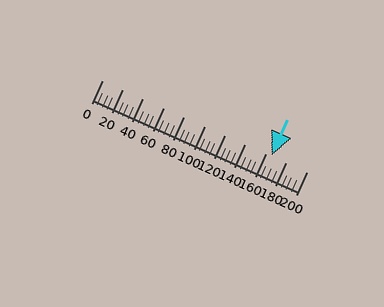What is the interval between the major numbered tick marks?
The major tick marks are spaced 20 units apart.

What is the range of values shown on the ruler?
The ruler shows values from 0 to 200.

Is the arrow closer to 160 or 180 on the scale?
The arrow is closer to 160.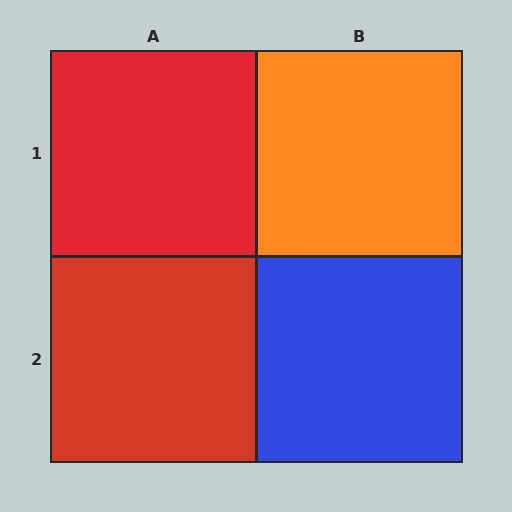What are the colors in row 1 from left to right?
Red, orange.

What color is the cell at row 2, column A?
Red.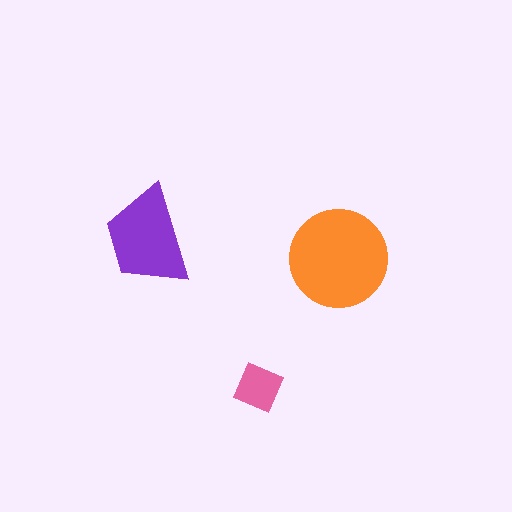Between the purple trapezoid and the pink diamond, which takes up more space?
The purple trapezoid.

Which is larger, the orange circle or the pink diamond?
The orange circle.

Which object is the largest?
The orange circle.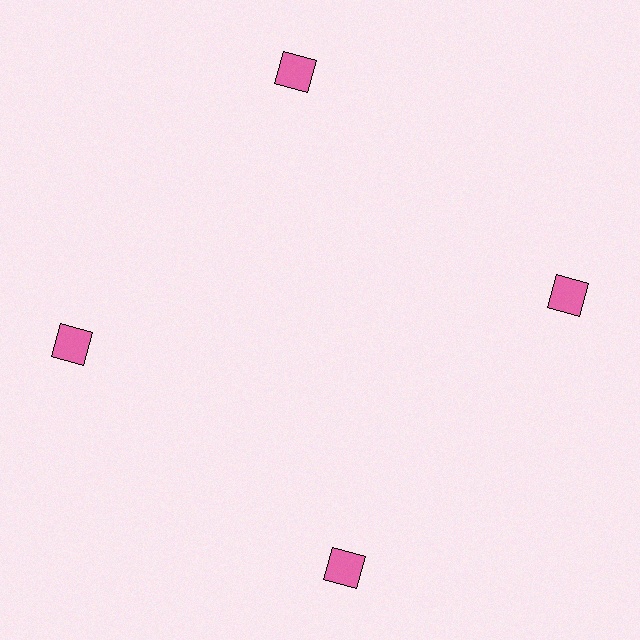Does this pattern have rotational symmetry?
Yes, this pattern has 4-fold rotational symmetry. It looks the same after rotating 90 degrees around the center.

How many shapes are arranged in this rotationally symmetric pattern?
There are 4 shapes, arranged in 4 groups of 1.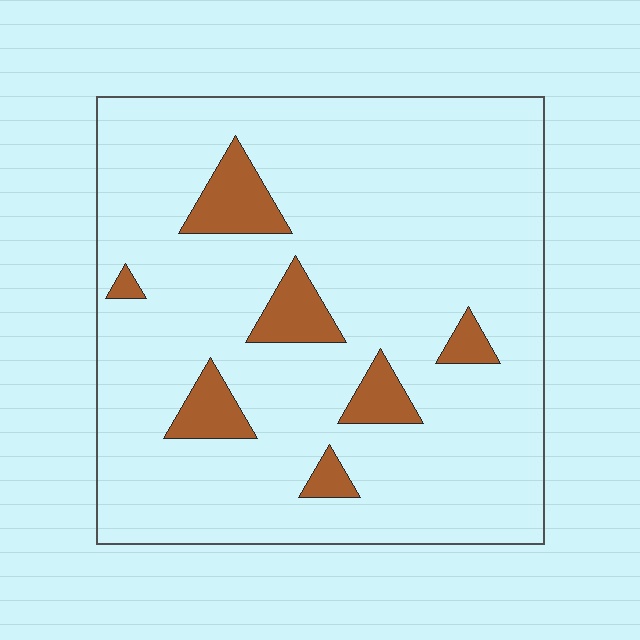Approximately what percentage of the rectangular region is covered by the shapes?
Approximately 10%.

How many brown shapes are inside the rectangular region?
7.